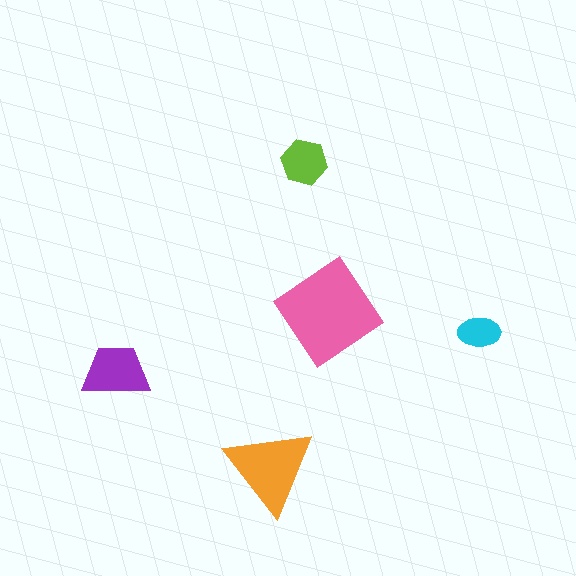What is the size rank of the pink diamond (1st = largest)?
1st.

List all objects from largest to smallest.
The pink diamond, the orange triangle, the purple trapezoid, the lime hexagon, the cyan ellipse.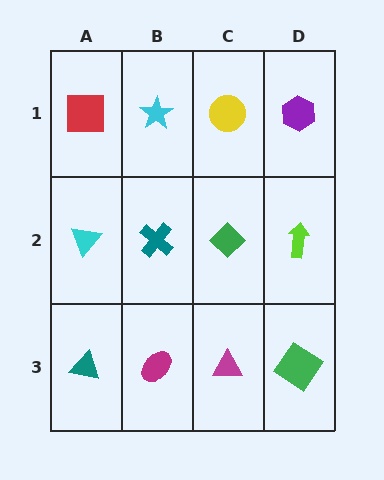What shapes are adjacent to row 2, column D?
A purple hexagon (row 1, column D), a green diamond (row 3, column D), a green diamond (row 2, column C).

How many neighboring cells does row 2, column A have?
3.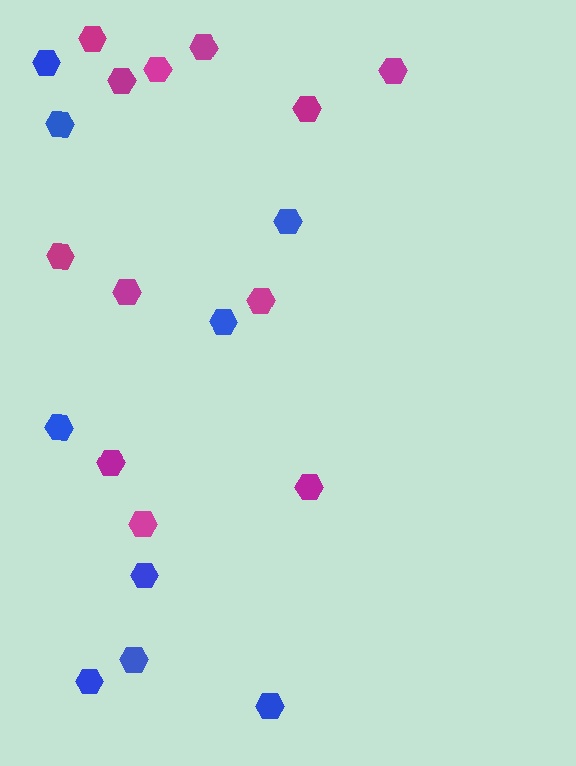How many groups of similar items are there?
There are 2 groups: one group of magenta hexagons (12) and one group of blue hexagons (9).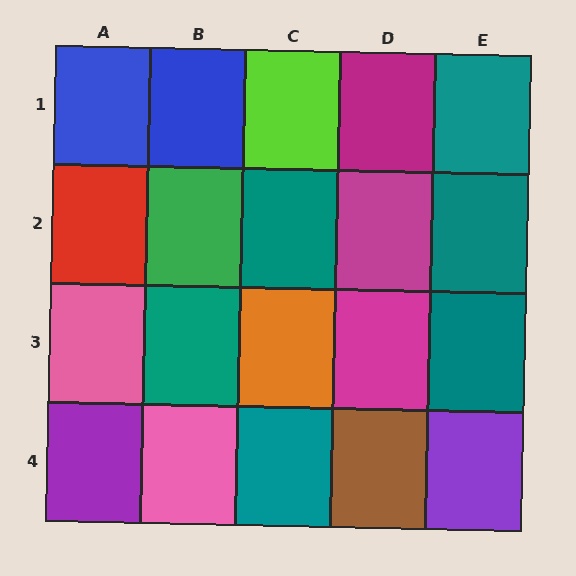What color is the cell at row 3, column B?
Teal.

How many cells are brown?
1 cell is brown.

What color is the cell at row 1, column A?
Blue.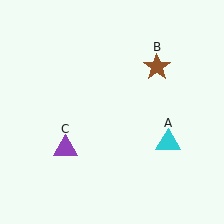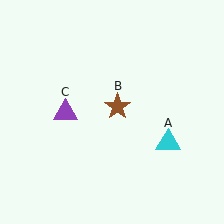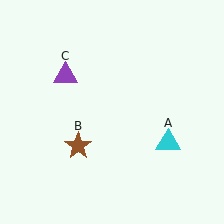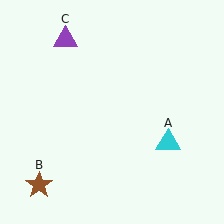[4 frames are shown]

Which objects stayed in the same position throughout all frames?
Cyan triangle (object A) remained stationary.